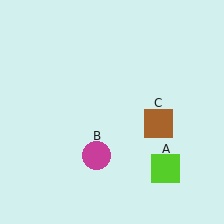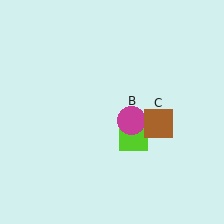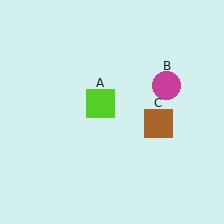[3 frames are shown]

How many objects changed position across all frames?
2 objects changed position: lime square (object A), magenta circle (object B).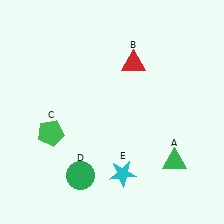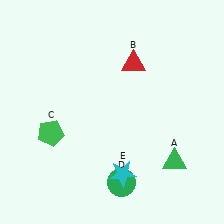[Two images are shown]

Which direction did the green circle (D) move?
The green circle (D) moved right.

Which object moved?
The green circle (D) moved right.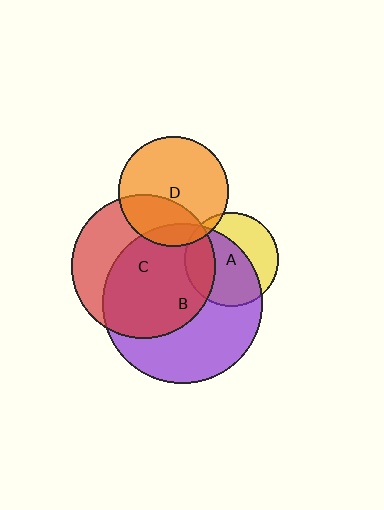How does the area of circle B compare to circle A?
Approximately 2.9 times.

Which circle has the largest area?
Circle B (purple).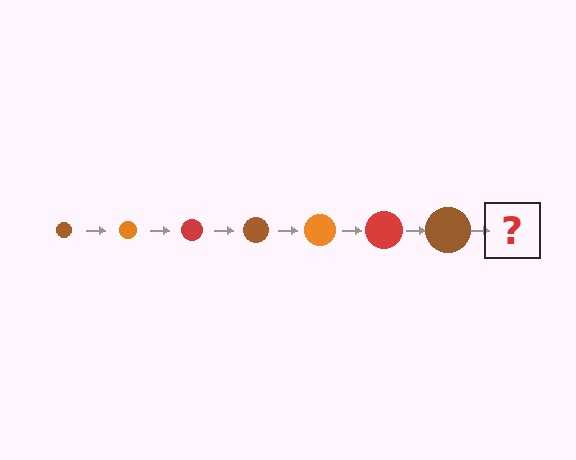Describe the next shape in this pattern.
It should be an orange circle, larger than the previous one.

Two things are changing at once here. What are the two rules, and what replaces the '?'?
The two rules are that the circle grows larger each step and the color cycles through brown, orange, and red. The '?' should be an orange circle, larger than the previous one.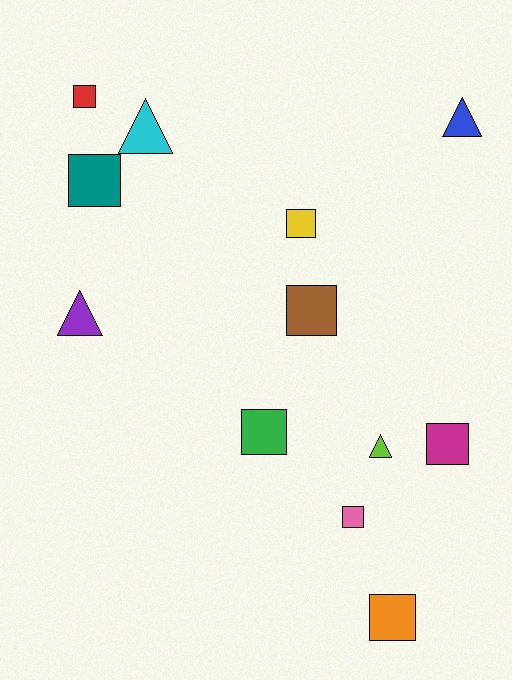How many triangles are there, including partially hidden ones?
There are 4 triangles.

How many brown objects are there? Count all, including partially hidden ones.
There is 1 brown object.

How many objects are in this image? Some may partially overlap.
There are 12 objects.